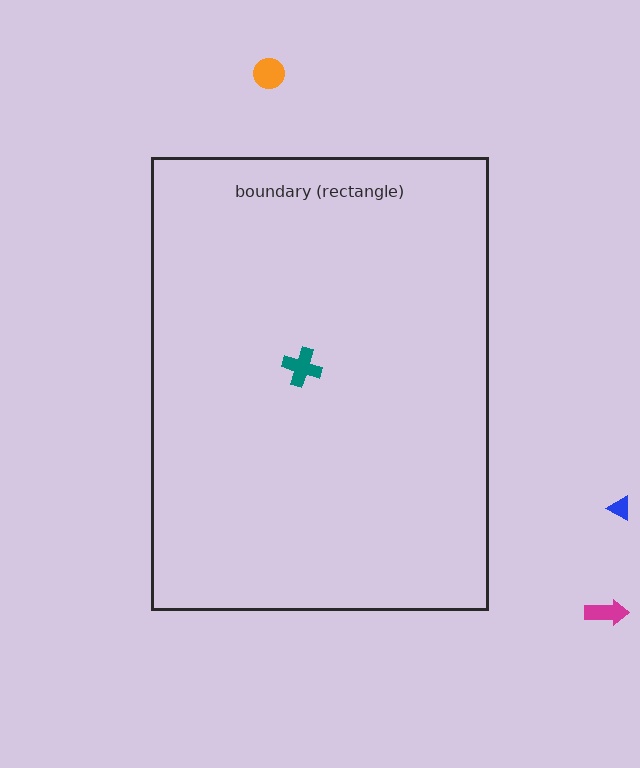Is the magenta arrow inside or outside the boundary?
Outside.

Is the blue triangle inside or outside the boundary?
Outside.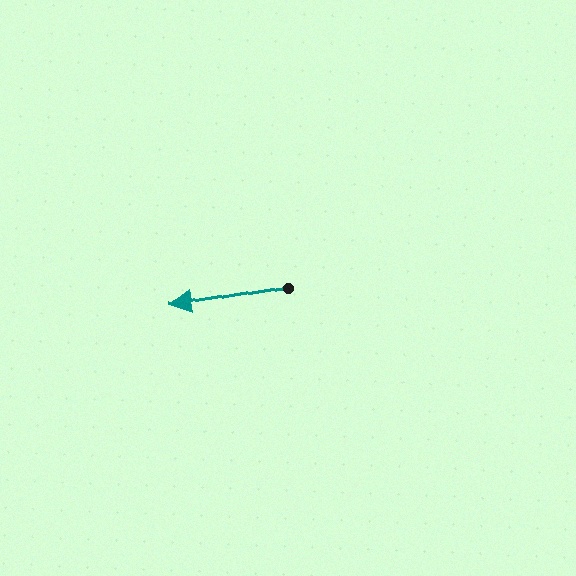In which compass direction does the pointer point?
West.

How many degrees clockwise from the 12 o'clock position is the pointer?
Approximately 260 degrees.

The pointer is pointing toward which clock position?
Roughly 9 o'clock.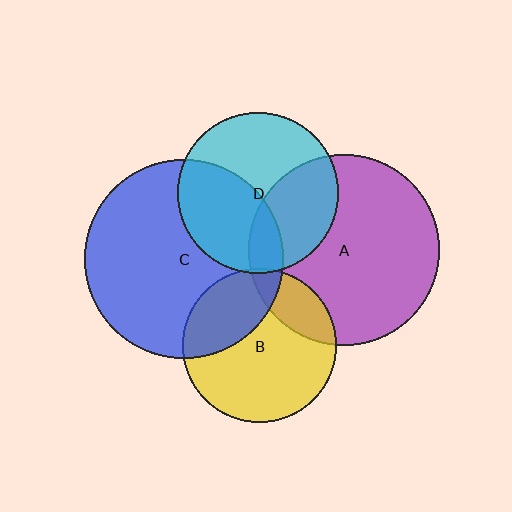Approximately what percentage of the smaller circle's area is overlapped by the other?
Approximately 20%.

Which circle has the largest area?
Circle C (blue).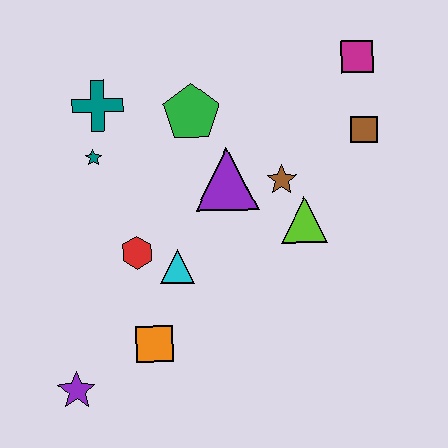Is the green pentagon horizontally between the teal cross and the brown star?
Yes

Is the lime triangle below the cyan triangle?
No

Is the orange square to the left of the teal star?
No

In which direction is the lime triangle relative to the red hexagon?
The lime triangle is to the right of the red hexagon.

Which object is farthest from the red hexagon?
The magenta square is farthest from the red hexagon.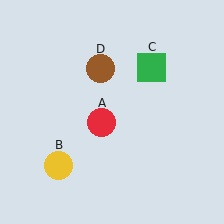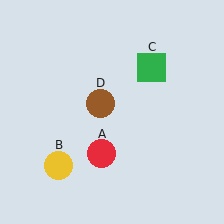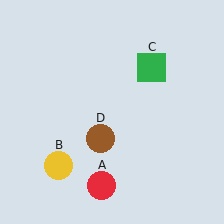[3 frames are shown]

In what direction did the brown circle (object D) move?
The brown circle (object D) moved down.